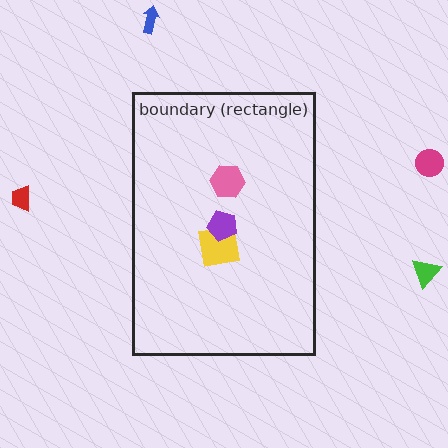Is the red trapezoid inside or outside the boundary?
Outside.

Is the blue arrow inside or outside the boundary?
Outside.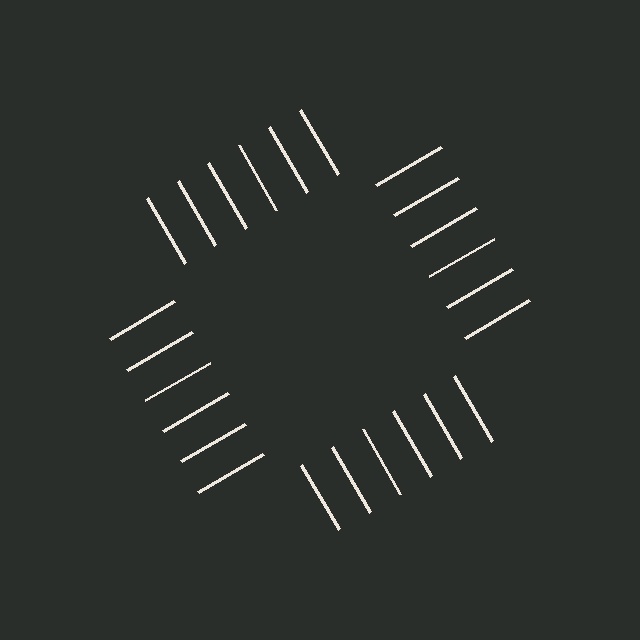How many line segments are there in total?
24 — 6 along each of the 4 edges.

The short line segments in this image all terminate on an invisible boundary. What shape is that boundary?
An illusory square — the line segments terminate on its edges but no continuous stroke is drawn.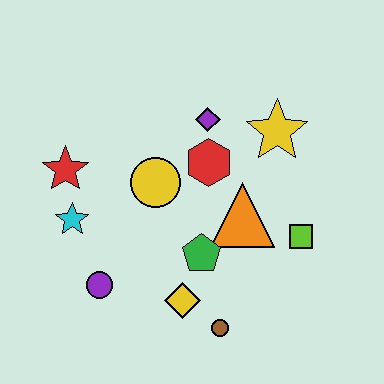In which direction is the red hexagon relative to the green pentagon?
The red hexagon is above the green pentagon.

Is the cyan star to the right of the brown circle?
No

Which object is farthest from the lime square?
The red star is farthest from the lime square.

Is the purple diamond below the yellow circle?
No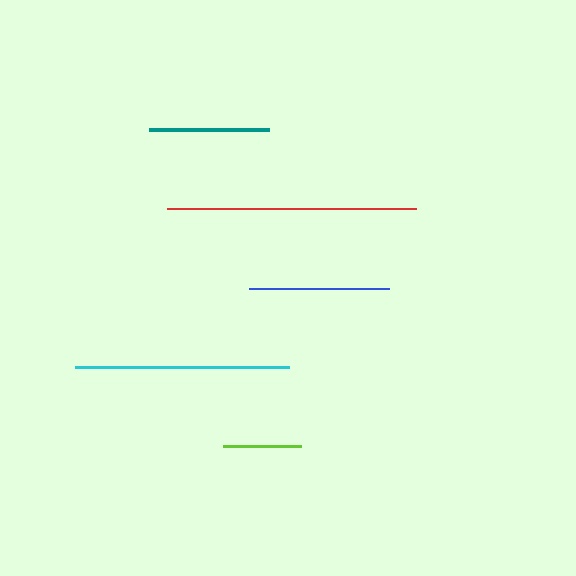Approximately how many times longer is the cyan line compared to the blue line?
The cyan line is approximately 1.5 times the length of the blue line.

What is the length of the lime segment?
The lime segment is approximately 78 pixels long.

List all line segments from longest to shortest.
From longest to shortest: red, cyan, blue, teal, lime.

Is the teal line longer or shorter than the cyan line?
The cyan line is longer than the teal line.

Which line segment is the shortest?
The lime line is the shortest at approximately 78 pixels.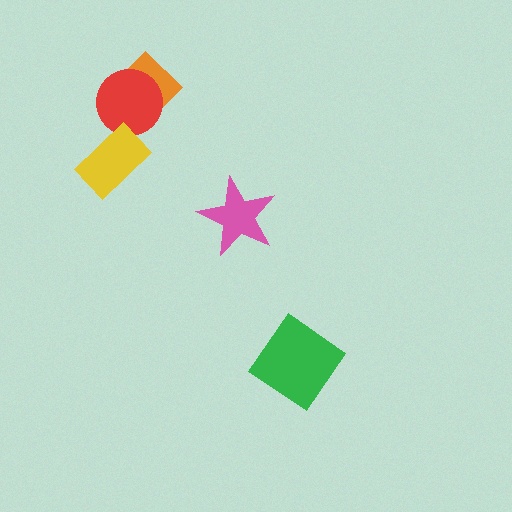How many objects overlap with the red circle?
1 object overlaps with the red circle.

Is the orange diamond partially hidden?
Yes, it is partially covered by another shape.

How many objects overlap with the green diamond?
0 objects overlap with the green diamond.